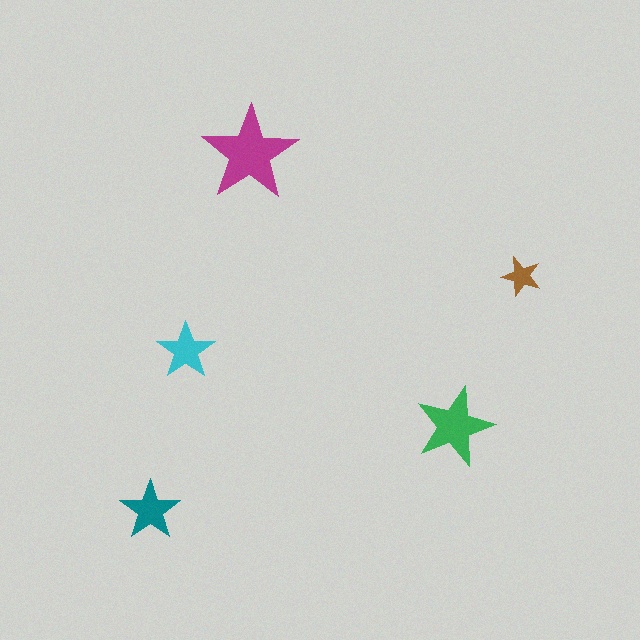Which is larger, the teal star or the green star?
The green one.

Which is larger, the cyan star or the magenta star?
The magenta one.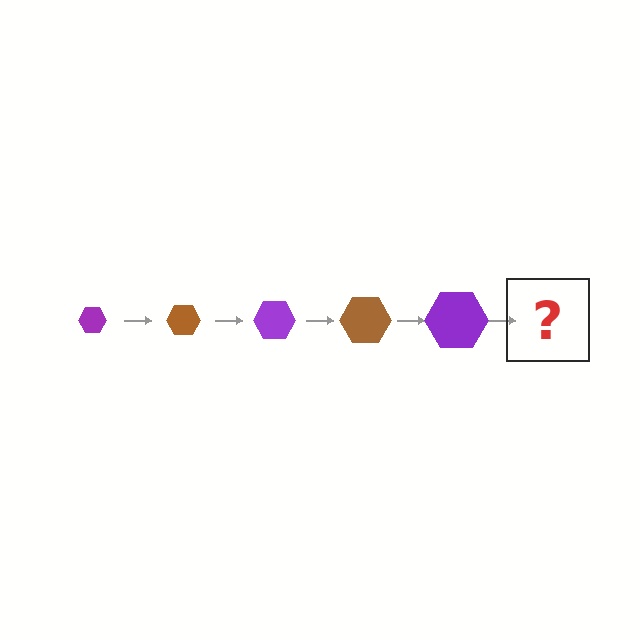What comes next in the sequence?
The next element should be a brown hexagon, larger than the previous one.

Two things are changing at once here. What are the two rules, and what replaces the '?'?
The two rules are that the hexagon grows larger each step and the color cycles through purple and brown. The '?' should be a brown hexagon, larger than the previous one.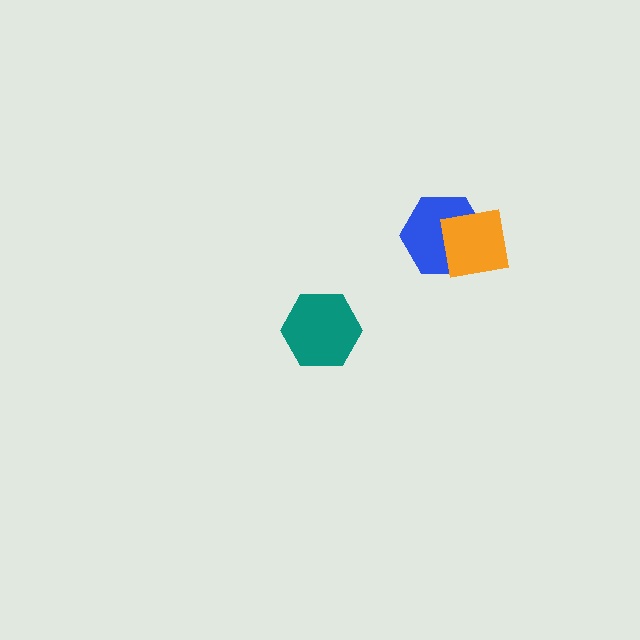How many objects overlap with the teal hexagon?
0 objects overlap with the teal hexagon.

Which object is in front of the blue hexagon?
The orange square is in front of the blue hexagon.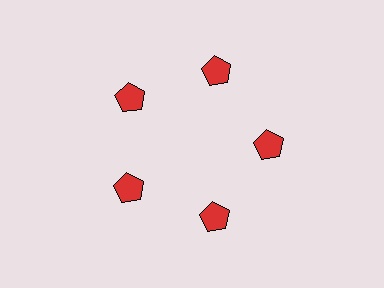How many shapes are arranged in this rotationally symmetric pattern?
There are 5 shapes, arranged in 5 groups of 1.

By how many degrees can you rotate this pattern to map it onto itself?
The pattern maps onto itself every 72 degrees of rotation.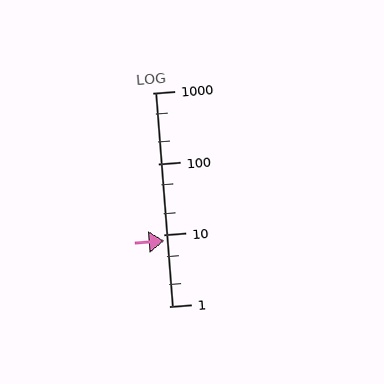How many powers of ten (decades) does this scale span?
The scale spans 3 decades, from 1 to 1000.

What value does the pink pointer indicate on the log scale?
The pointer indicates approximately 8.2.